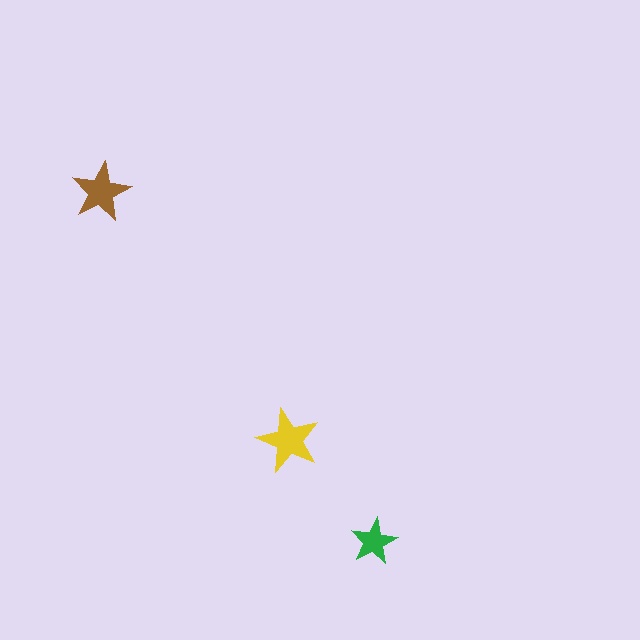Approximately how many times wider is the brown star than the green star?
About 1.5 times wider.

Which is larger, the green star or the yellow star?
The yellow one.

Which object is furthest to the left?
The brown star is leftmost.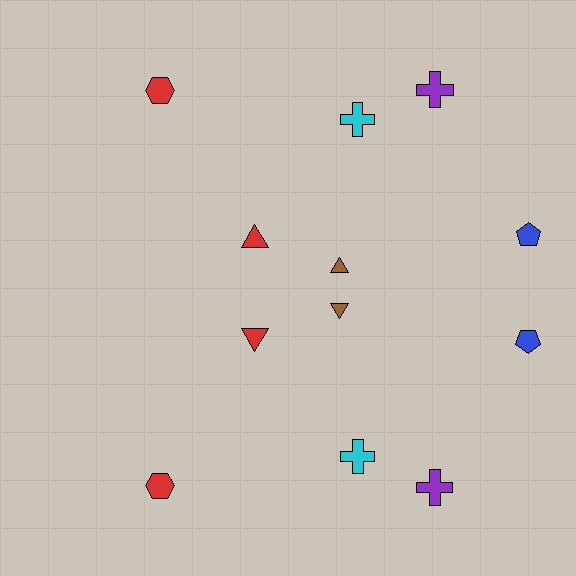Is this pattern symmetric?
Yes, this pattern has bilateral (reflection) symmetry.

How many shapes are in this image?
There are 12 shapes in this image.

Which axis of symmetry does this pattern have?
The pattern has a horizontal axis of symmetry running through the center of the image.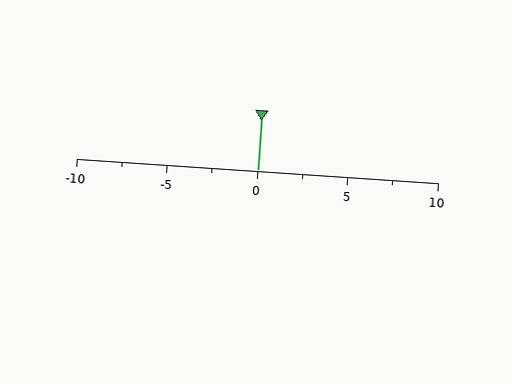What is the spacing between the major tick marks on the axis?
The major ticks are spaced 5 apart.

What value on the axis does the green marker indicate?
The marker indicates approximately 0.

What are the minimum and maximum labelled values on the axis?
The axis runs from -10 to 10.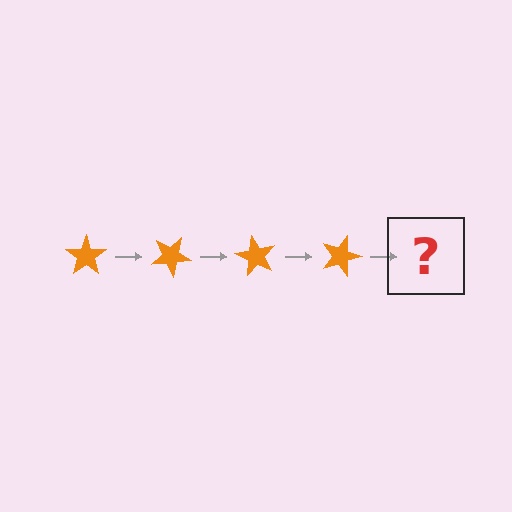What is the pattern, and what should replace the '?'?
The pattern is that the star rotates 30 degrees each step. The '?' should be an orange star rotated 120 degrees.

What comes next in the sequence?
The next element should be an orange star rotated 120 degrees.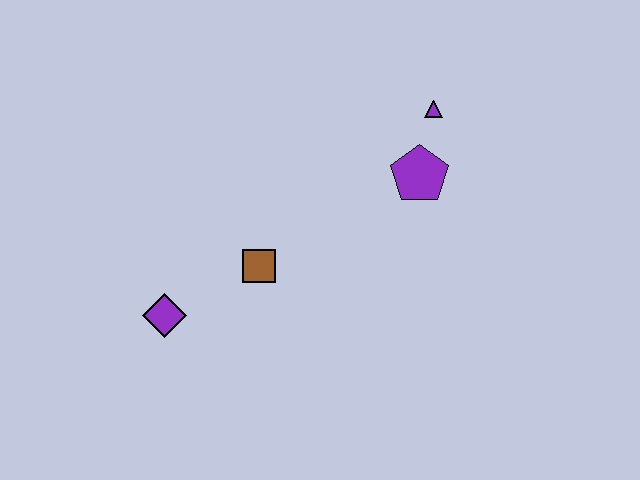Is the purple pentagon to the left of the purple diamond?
No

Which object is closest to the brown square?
The purple diamond is closest to the brown square.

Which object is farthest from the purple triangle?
The purple diamond is farthest from the purple triangle.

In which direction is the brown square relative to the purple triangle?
The brown square is to the left of the purple triangle.